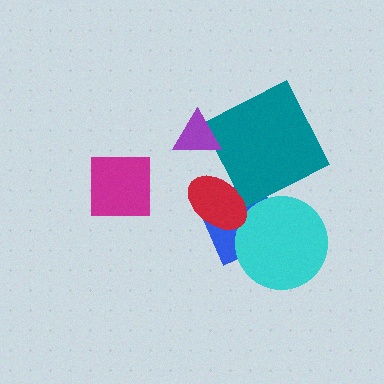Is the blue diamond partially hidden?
Yes, it is partially covered by another shape.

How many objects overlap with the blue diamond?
3 objects overlap with the blue diamond.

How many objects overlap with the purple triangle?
0 objects overlap with the purple triangle.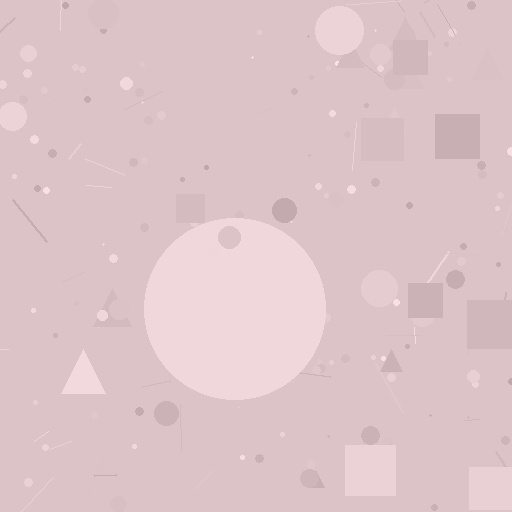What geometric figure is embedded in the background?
A circle is embedded in the background.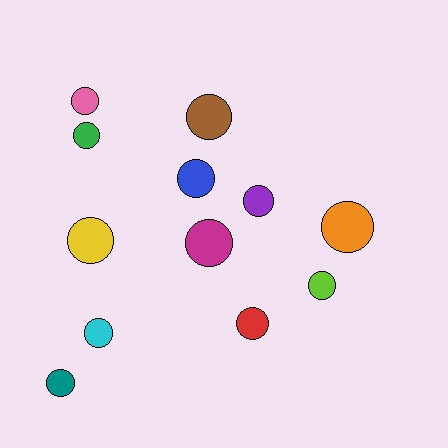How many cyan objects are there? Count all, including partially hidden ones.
There is 1 cyan object.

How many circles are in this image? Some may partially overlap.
There are 12 circles.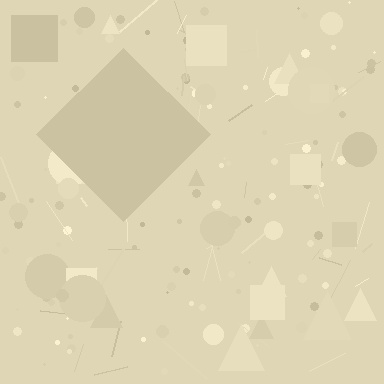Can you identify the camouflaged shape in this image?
The camouflaged shape is a diamond.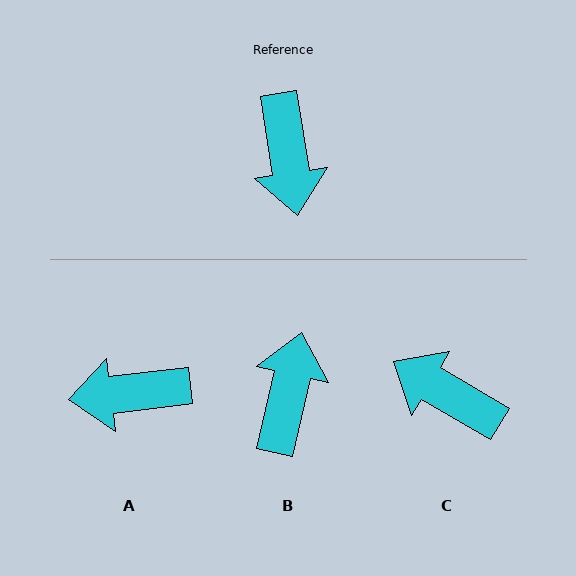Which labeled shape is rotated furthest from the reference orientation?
B, about 158 degrees away.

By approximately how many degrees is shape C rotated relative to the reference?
Approximately 130 degrees clockwise.